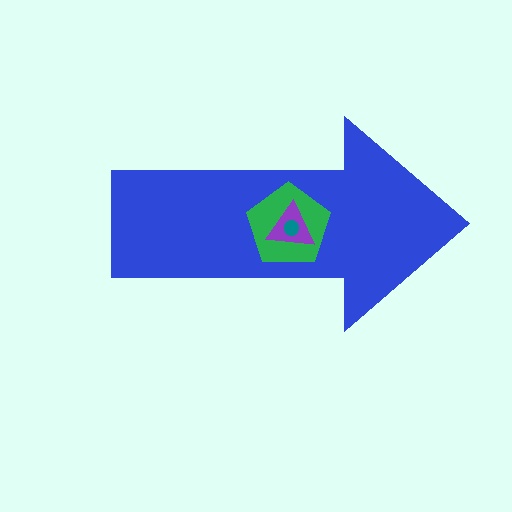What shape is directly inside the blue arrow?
The green pentagon.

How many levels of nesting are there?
4.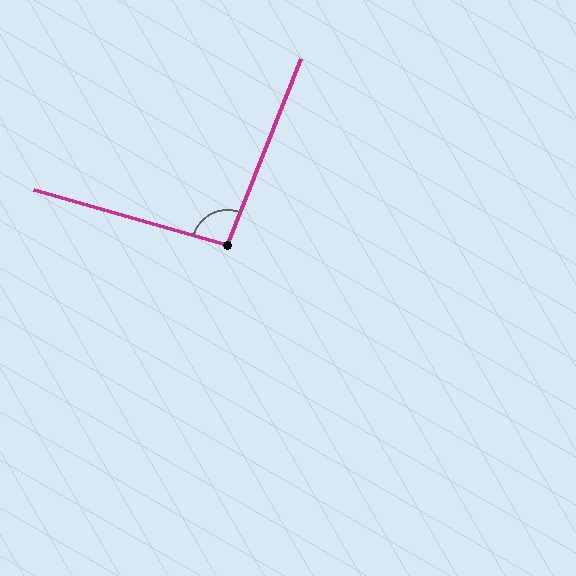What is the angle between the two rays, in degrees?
Approximately 95 degrees.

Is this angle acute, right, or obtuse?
It is obtuse.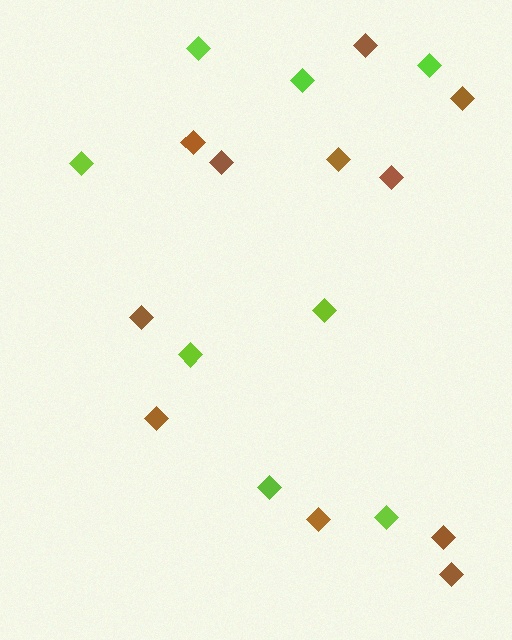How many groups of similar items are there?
There are 2 groups: one group of brown diamonds (11) and one group of lime diamonds (8).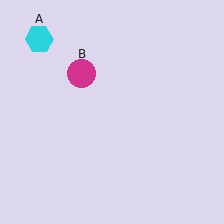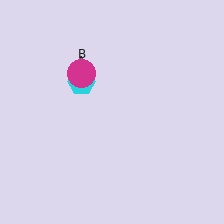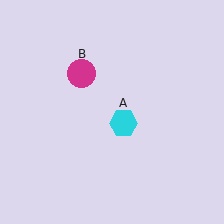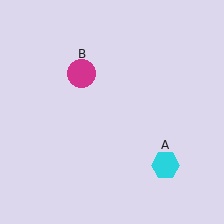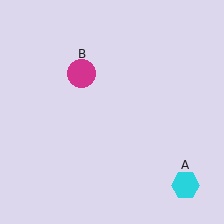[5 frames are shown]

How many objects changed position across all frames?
1 object changed position: cyan hexagon (object A).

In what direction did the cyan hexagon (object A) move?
The cyan hexagon (object A) moved down and to the right.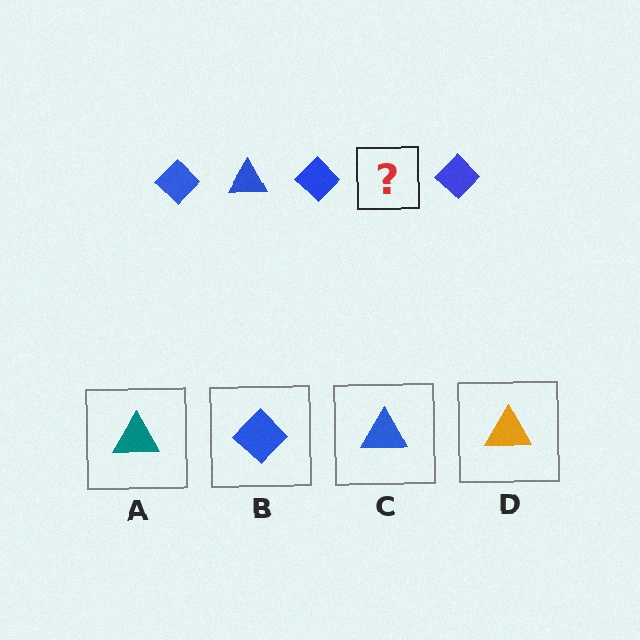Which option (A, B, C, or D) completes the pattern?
C.